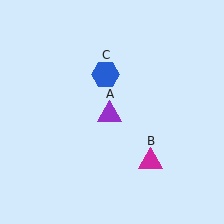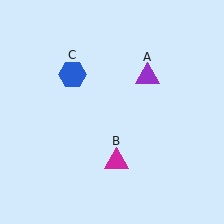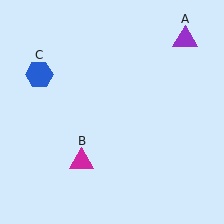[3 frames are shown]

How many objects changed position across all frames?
3 objects changed position: purple triangle (object A), magenta triangle (object B), blue hexagon (object C).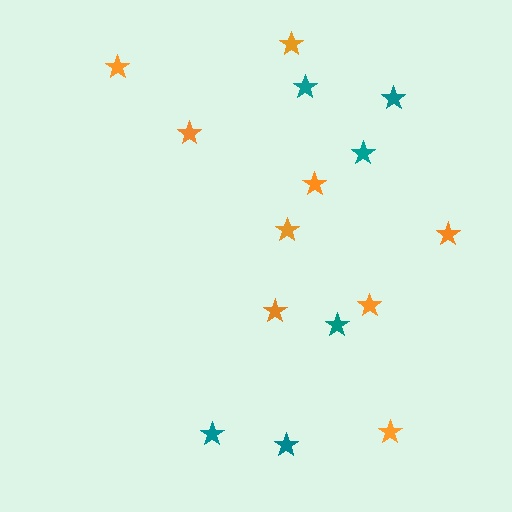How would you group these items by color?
There are 2 groups: one group of teal stars (6) and one group of orange stars (9).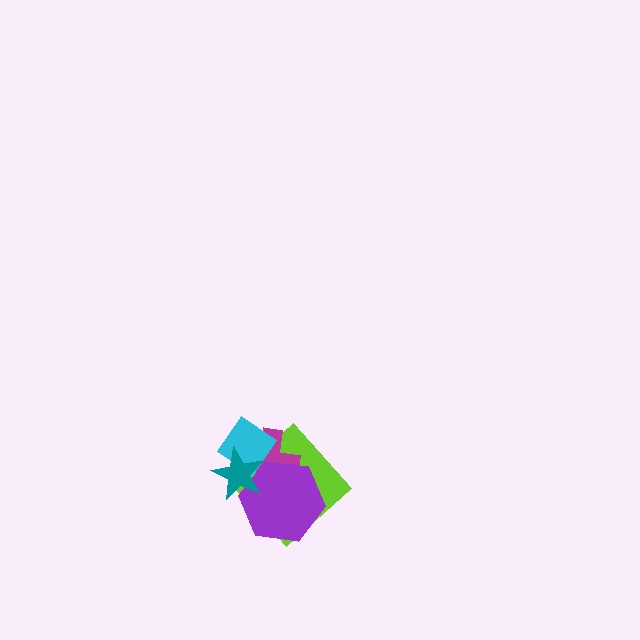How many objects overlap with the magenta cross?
4 objects overlap with the magenta cross.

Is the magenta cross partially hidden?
Yes, it is partially covered by another shape.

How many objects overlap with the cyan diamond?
4 objects overlap with the cyan diamond.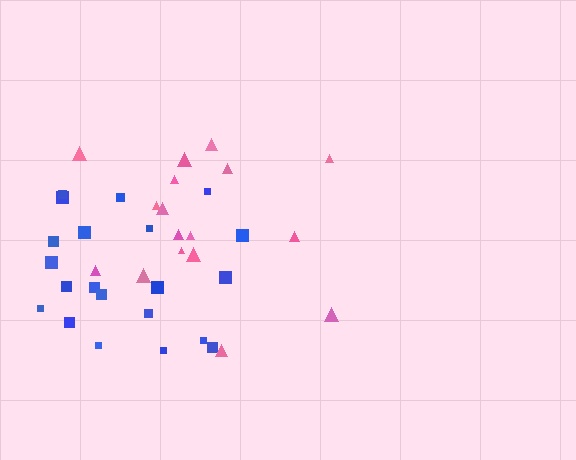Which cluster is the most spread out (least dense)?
Pink.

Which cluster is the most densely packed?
Blue.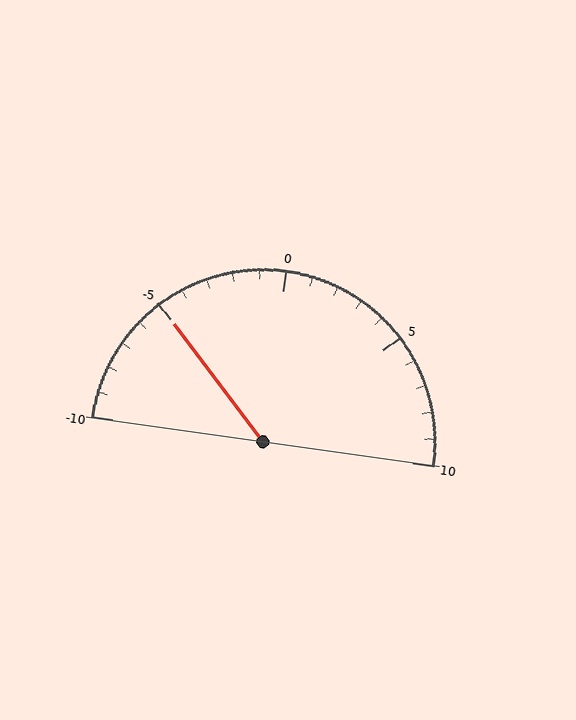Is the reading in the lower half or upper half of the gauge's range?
The reading is in the lower half of the range (-10 to 10).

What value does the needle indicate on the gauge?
The needle indicates approximately -5.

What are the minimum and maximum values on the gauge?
The gauge ranges from -10 to 10.